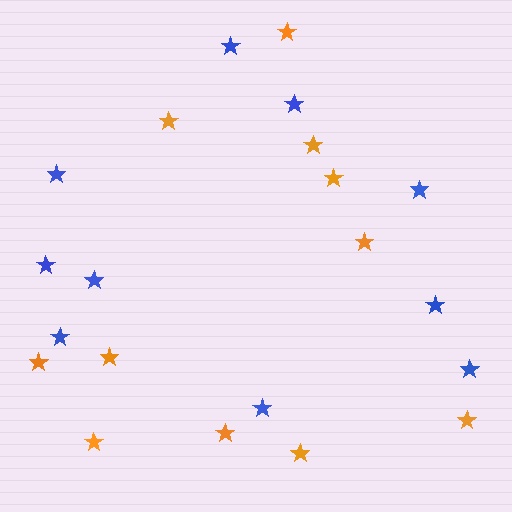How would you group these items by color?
There are 2 groups: one group of blue stars (10) and one group of orange stars (11).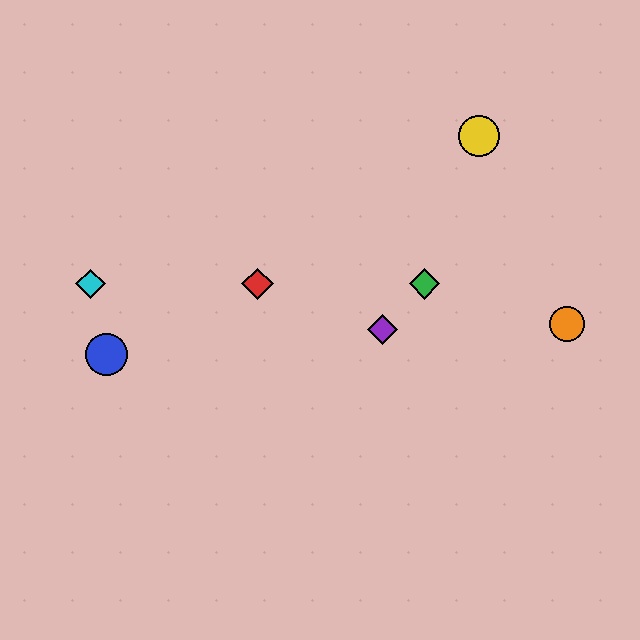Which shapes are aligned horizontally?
The red diamond, the green diamond, the cyan diamond are aligned horizontally.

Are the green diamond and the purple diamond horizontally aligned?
No, the green diamond is at y≈284 and the purple diamond is at y≈330.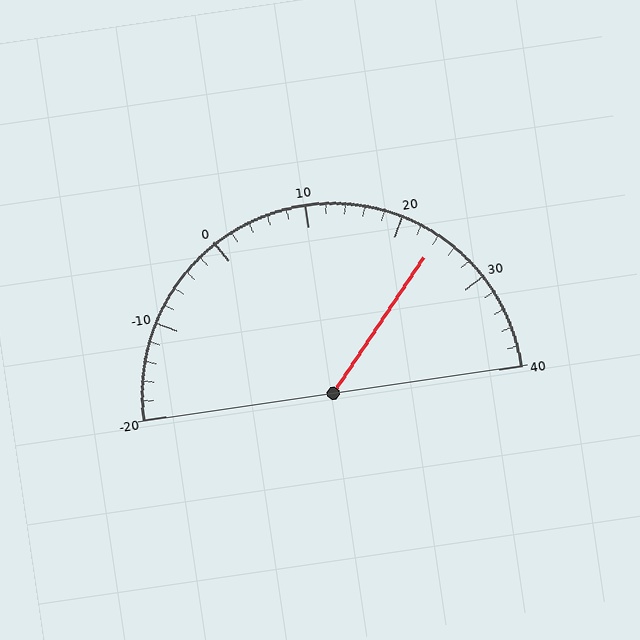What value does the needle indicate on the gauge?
The needle indicates approximately 24.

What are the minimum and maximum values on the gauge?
The gauge ranges from -20 to 40.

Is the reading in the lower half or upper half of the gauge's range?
The reading is in the upper half of the range (-20 to 40).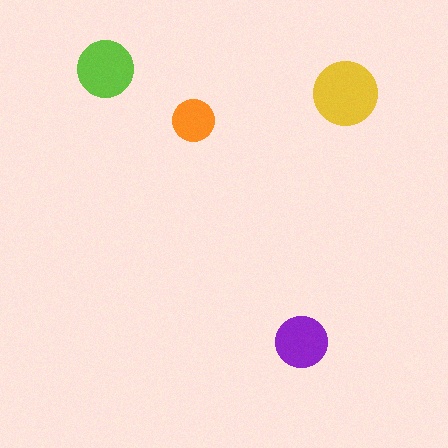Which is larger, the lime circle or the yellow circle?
The yellow one.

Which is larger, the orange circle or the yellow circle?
The yellow one.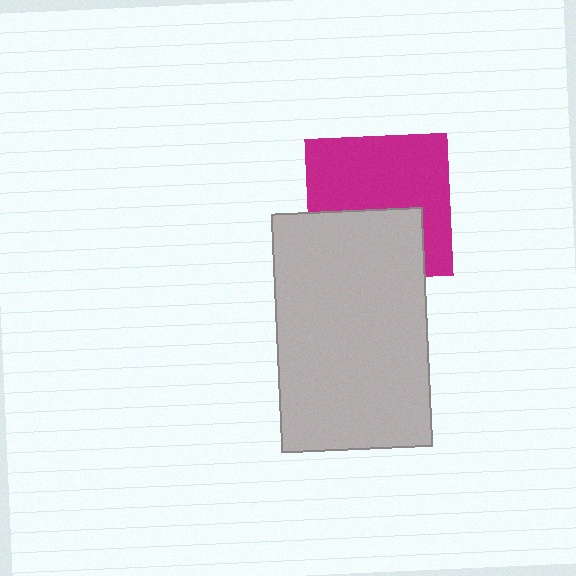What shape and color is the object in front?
The object in front is a light gray rectangle.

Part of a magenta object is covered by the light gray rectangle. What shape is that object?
It is a square.